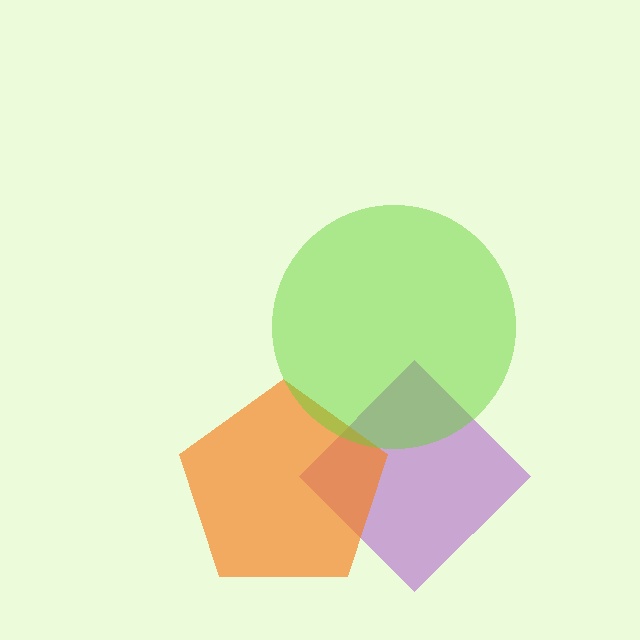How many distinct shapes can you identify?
There are 3 distinct shapes: a purple diamond, an orange pentagon, a lime circle.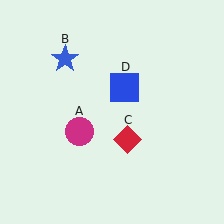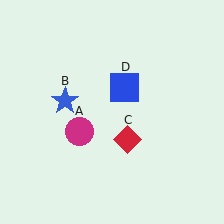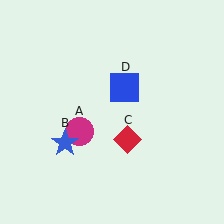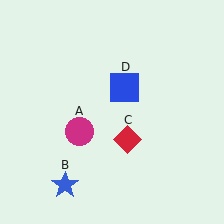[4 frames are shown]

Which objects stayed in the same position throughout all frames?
Magenta circle (object A) and red diamond (object C) and blue square (object D) remained stationary.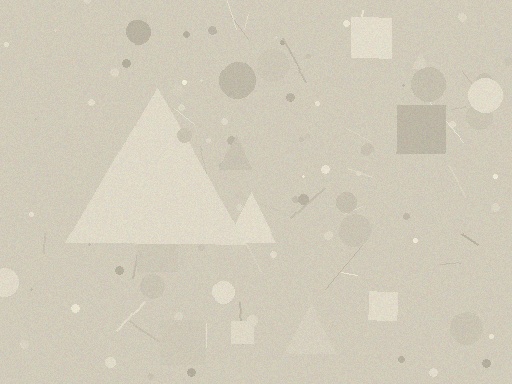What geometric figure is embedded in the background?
A triangle is embedded in the background.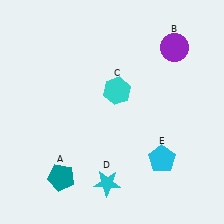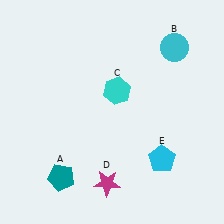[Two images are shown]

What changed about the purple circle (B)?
In Image 1, B is purple. In Image 2, it changed to cyan.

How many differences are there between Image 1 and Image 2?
There are 2 differences between the two images.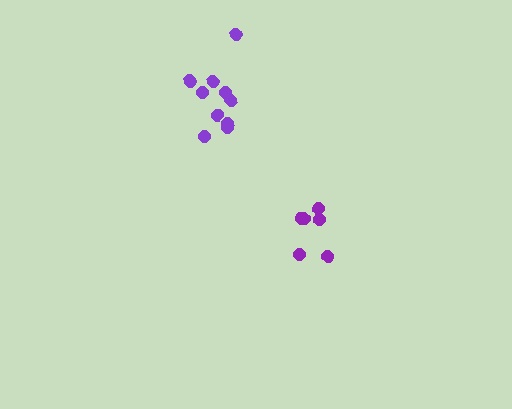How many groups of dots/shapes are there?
There are 2 groups.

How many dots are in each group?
Group 1: 7 dots, Group 2: 10 dots (17 total).